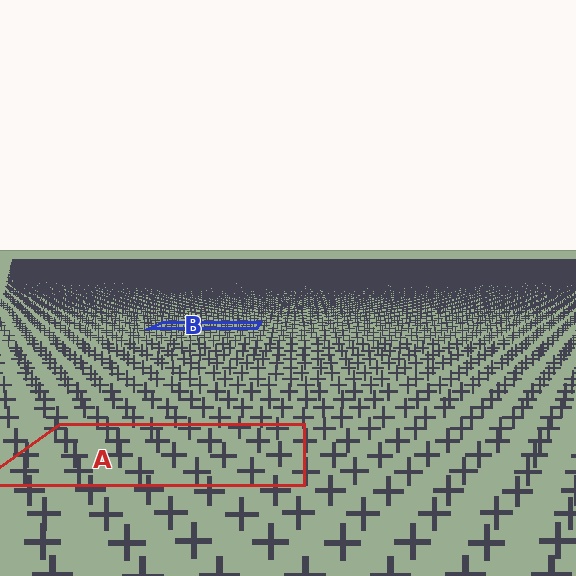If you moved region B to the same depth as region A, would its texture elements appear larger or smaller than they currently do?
They would appear larger. At a closer depth, the same texture elements are projected at a bigger on-screen size.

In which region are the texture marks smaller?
The texture marks are smaller in region B, because it is farther away.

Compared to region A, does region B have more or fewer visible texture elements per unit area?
Region B has more texture elements per unit area — they are packed more densely because it is farther away.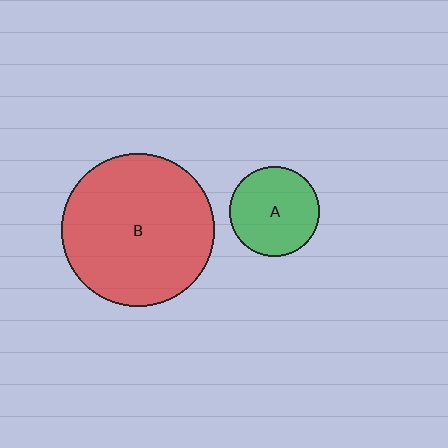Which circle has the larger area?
Circle B (red).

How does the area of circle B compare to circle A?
Approximately 2.9 times.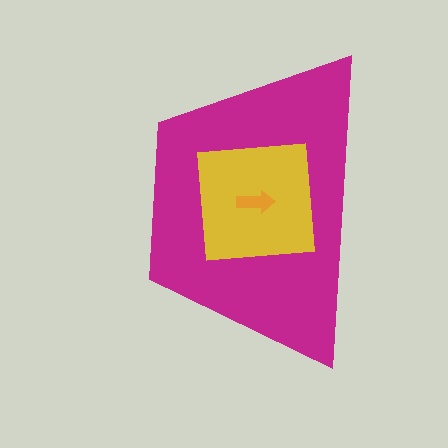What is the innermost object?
The orange arrow.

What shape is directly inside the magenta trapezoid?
The yellow square.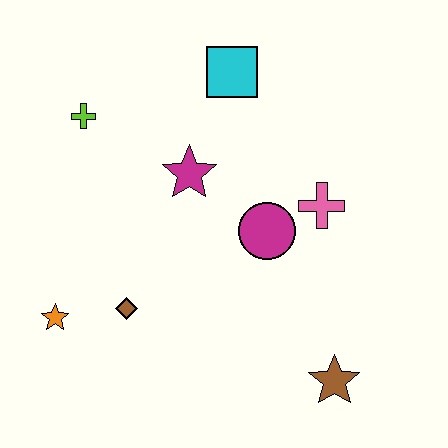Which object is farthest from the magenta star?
The brown star is farthest from the magenta star.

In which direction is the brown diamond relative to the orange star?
The brown diamond is to the right of the orange star.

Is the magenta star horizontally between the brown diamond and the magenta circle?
Yes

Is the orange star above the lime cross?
No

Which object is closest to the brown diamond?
The orange star is closest to the brown diamond.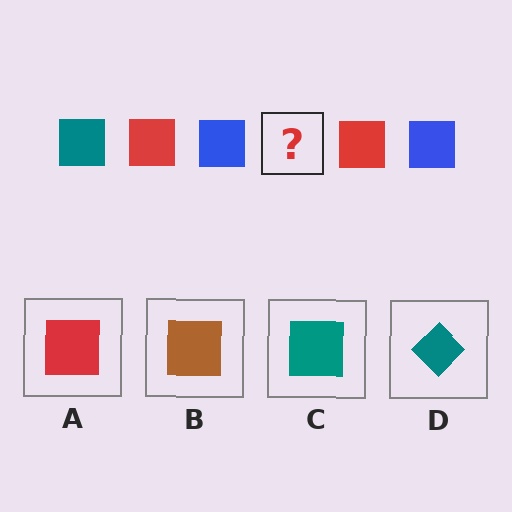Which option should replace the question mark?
Option C.